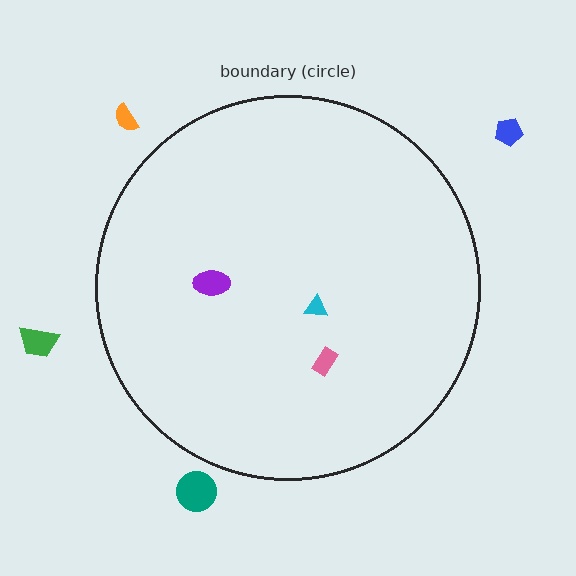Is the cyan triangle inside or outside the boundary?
Inside.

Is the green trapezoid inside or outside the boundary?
Outside.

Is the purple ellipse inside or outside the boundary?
Inside.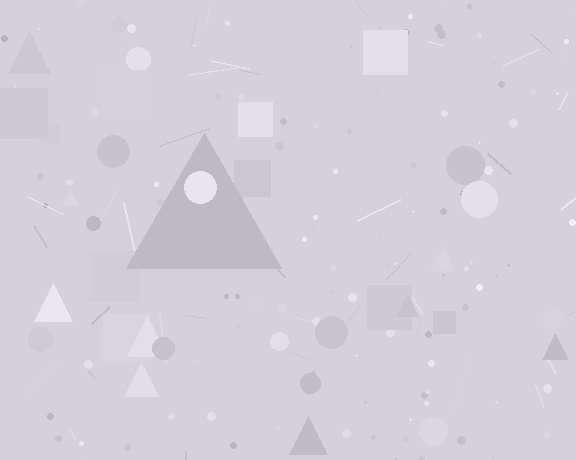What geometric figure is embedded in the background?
A triangle is embedded in the background.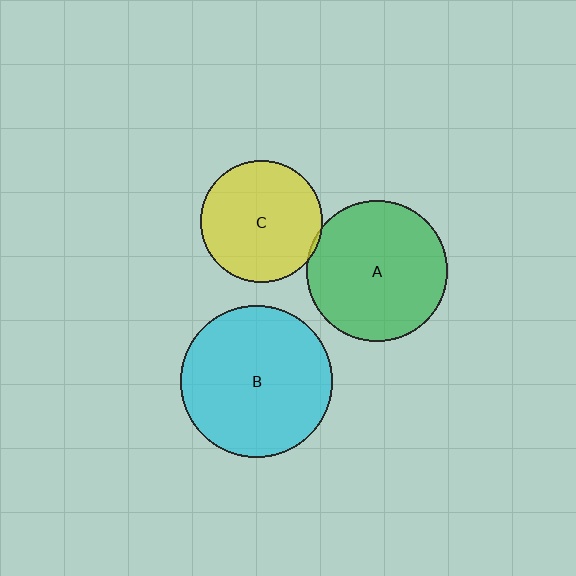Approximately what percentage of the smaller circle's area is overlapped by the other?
Approximately 5%.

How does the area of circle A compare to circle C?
Approximately 1.3 times.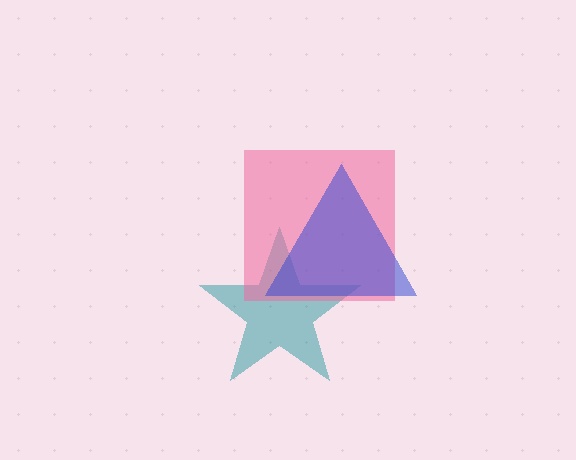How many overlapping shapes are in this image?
There are 3 overlapping shapes in the image.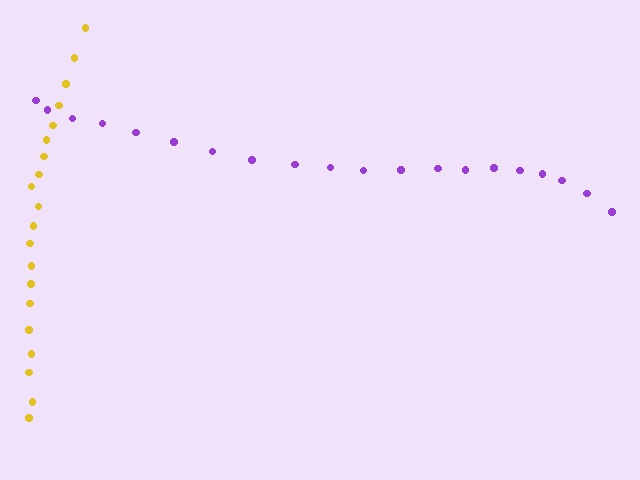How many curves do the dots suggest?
There are 2 distinct paths.